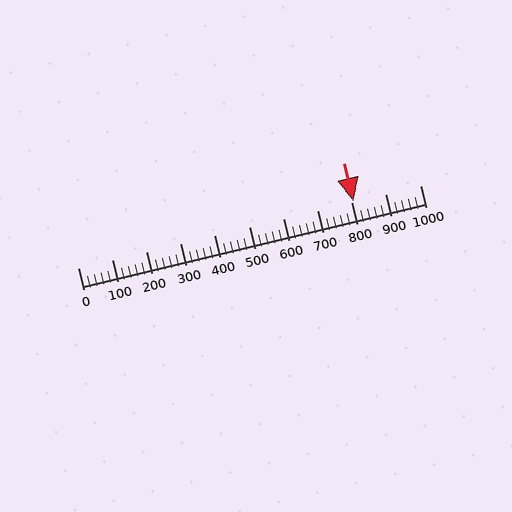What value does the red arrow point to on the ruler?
The red arrow points to approximately 807.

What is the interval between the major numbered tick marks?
The major tick marks are spaced 100 units apart.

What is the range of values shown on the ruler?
The ruler shows values from 0 to 1000.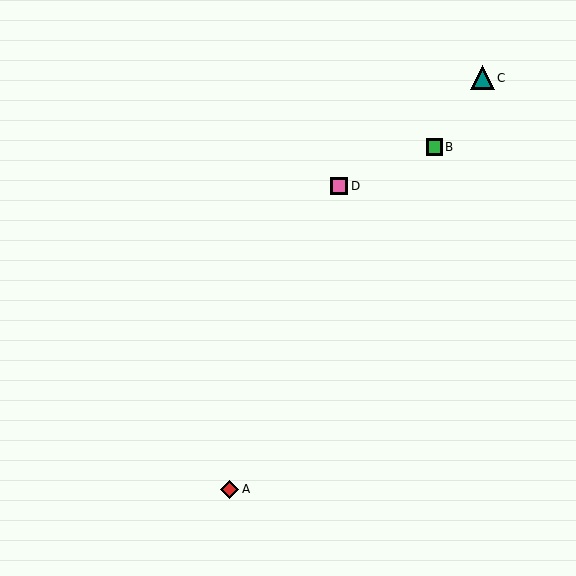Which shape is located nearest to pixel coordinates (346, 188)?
The pink square (labeled D) at (339, 186) is nearest to that location.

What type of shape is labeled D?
Shape D is a pink square.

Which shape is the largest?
The teal triangle (labeled C) is the largest.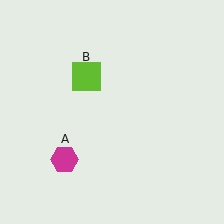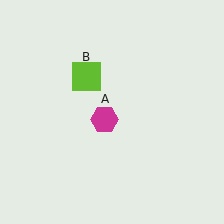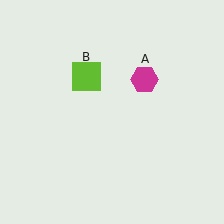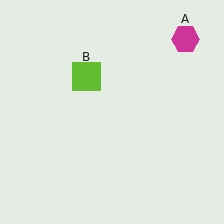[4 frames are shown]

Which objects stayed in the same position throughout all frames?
Lime square (object B) remained stationary.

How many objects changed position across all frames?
1 object changed position: magenta hexagon (object A).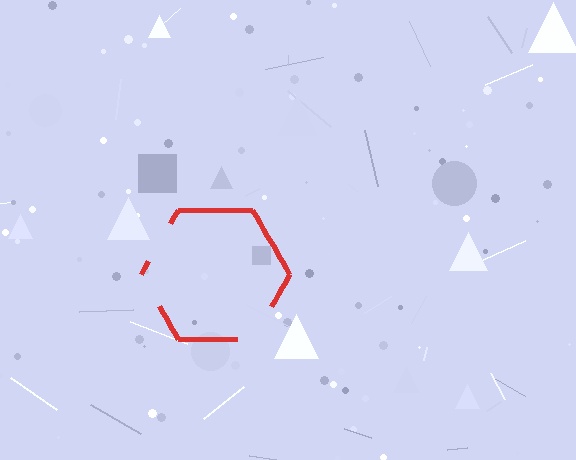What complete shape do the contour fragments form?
The contour fragments form a hexagon.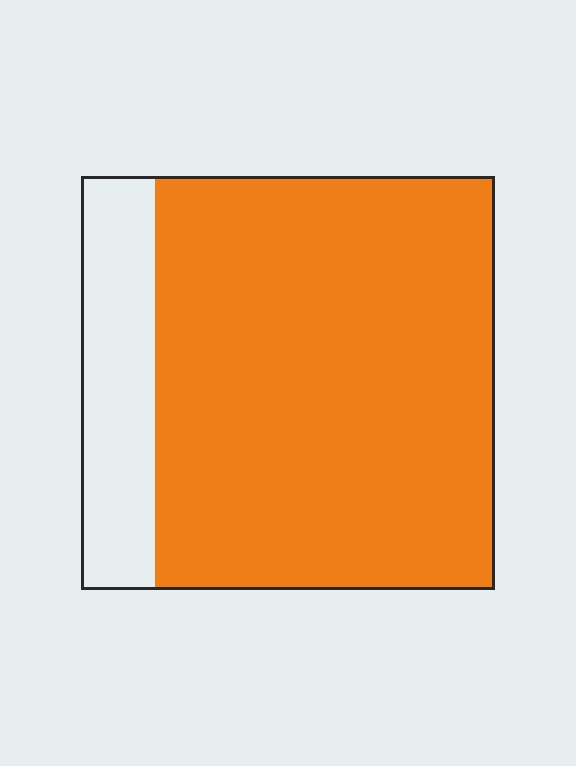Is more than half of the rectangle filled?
Yes.